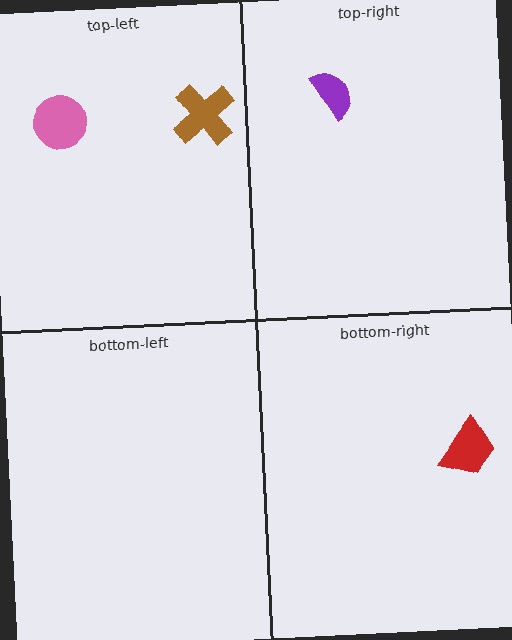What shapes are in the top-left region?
The pink circle, the brown cross.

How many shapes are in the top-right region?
1.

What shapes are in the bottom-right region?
The red trapezoid.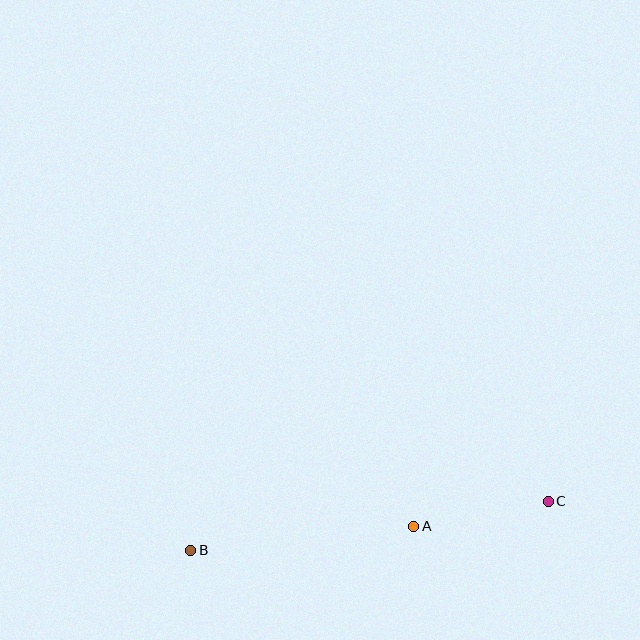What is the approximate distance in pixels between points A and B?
The distance between A and B is approximately 224 pixels.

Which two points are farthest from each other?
Points B and C are farthest from each other.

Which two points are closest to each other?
Points A and C are closest to each other.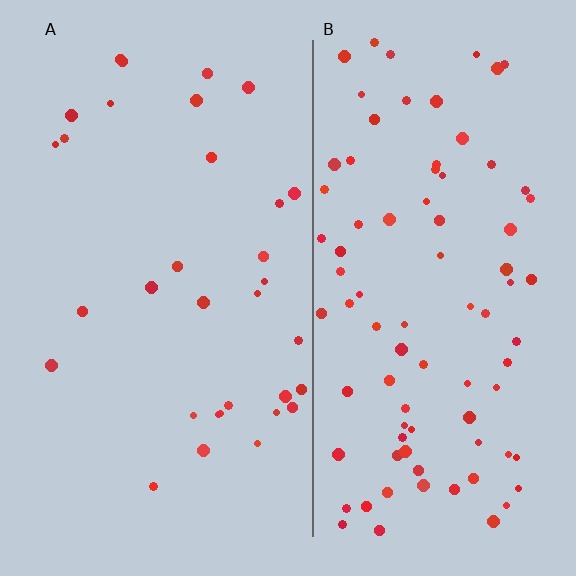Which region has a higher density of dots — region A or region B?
B (the right).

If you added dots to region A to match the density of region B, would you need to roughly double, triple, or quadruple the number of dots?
Approximately triple.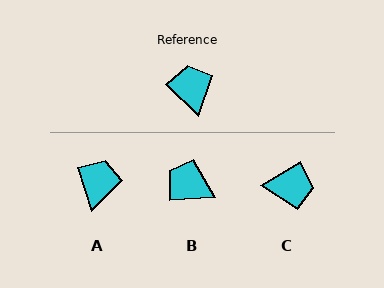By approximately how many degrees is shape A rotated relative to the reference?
Approximately 28 degrees clockwise.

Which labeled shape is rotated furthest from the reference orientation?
C, about 105 degrees away.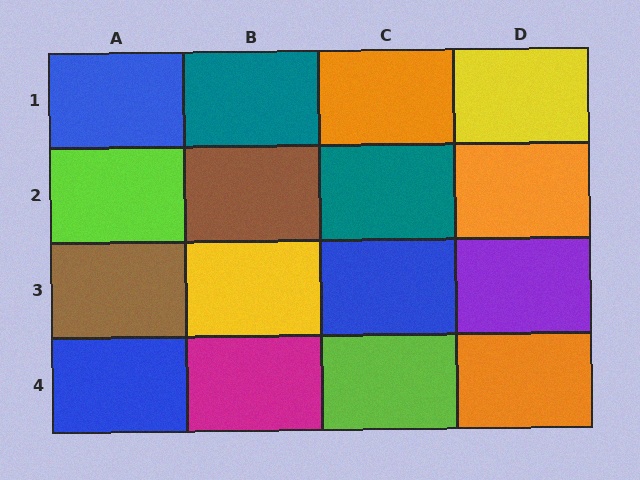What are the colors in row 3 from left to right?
Brown, yellow, blue, purple.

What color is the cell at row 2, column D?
Orange.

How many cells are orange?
3 cells are orange.